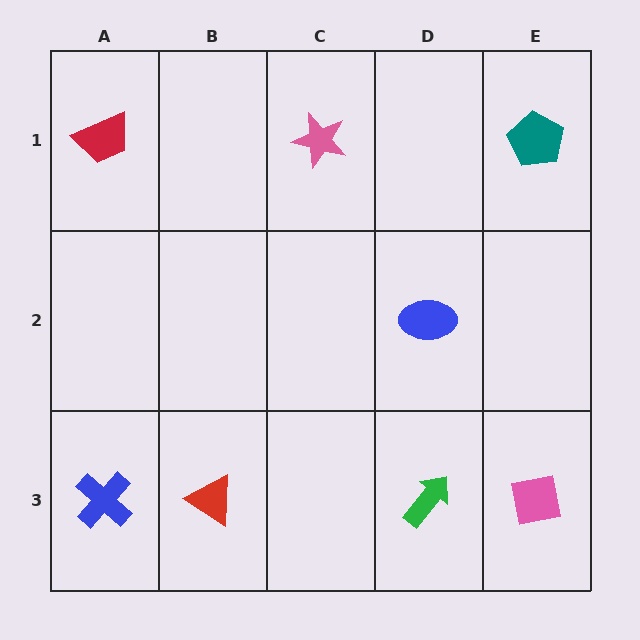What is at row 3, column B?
A red triangle.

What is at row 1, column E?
A teal pentagon.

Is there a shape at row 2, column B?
No, that cell is empty.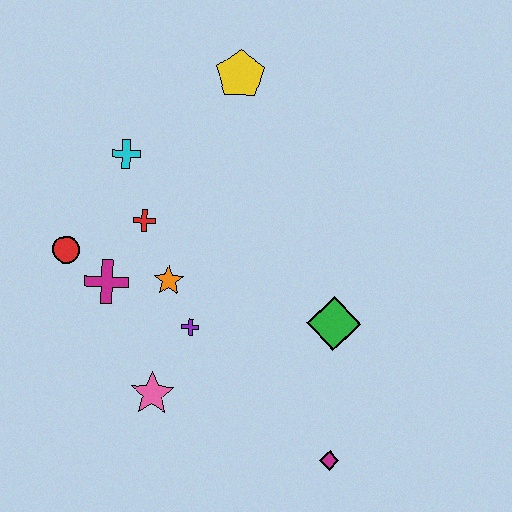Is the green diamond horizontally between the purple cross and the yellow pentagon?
No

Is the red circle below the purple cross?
No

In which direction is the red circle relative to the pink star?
The red circle is above the pink star.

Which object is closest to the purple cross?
The orange star is closest to the purple cross.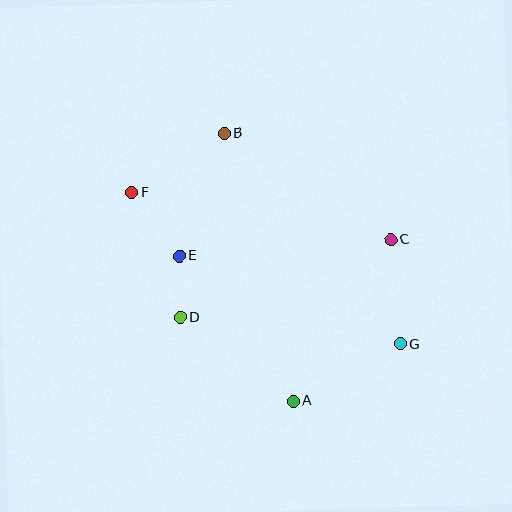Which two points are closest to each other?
Points D and E are closest to each other.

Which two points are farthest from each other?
Points F and G are farthest from each other.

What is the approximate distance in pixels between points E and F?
The distance between E and F is approximately 80 pixels.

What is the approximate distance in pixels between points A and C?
The distance between A and C is approximately 189 pixels.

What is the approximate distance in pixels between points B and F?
The distance between B and F is approximately 110 pixels.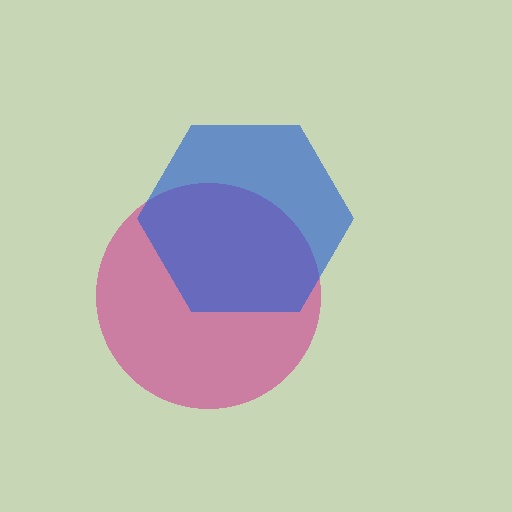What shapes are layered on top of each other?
The layered shapes are: a magenta circle, a blue hexagon.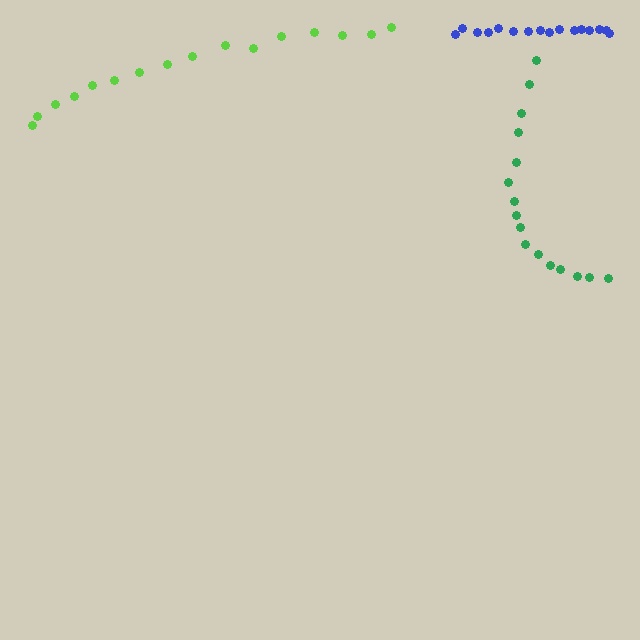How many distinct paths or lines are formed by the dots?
There are 3 distinct paths.